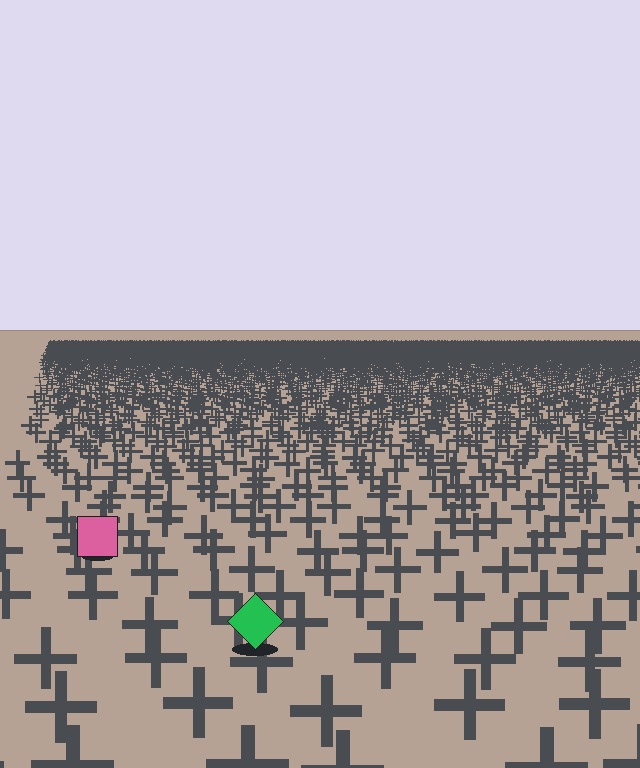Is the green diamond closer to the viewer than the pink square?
Yes. The green diamond is closer — you can tell from the texture gradient: the ground texture is coarser near it.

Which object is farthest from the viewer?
The pink square is farthest from the viewer. It appears smaller and the ground texture around it is denser.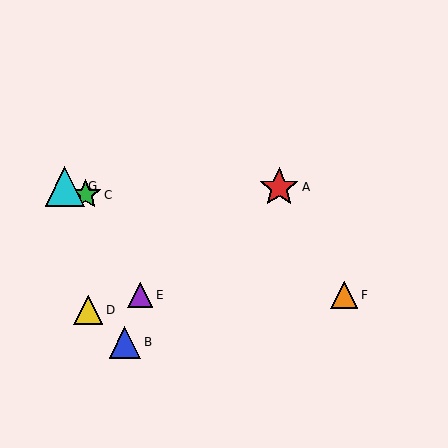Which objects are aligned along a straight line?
Objects C, F, G are aligned along a straight line.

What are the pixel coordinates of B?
Object B is at (125, 342).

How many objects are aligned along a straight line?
3 objects (C, F, G) are aligned along a straight line.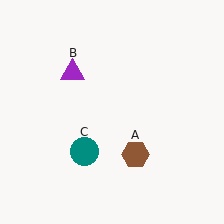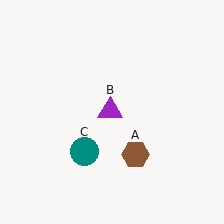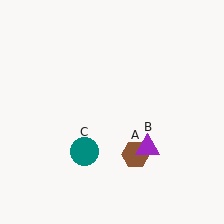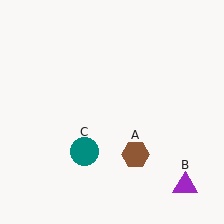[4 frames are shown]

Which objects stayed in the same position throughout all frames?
Brown hexagon (object A) and teal circle (object C) remained stationary.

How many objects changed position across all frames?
1 object changed position: purple triangle (object B).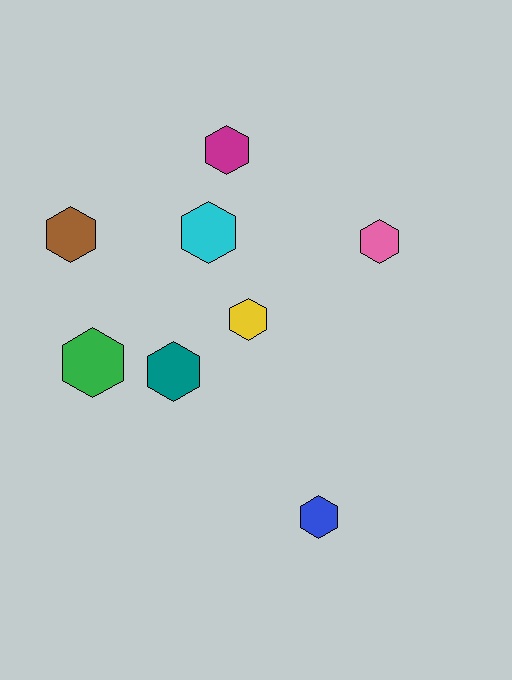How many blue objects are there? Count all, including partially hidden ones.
There is 1 blue object.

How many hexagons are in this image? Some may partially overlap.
There are 8 hexagons.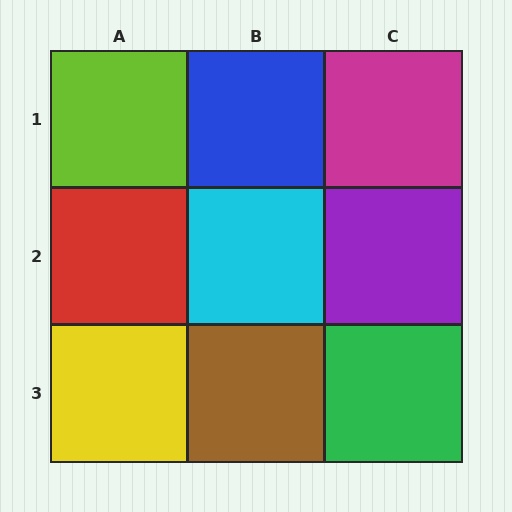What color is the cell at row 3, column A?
Yellow.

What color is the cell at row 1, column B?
Blue.